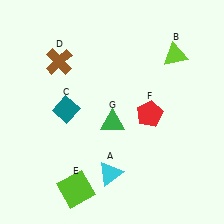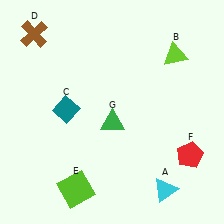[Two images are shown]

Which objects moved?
The objects that moved are: the cyan triangle (A), the brown cross (D), the red pentagon (F).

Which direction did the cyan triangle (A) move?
The cyan triangle (A) moved right.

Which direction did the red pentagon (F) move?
The red pentagon (F) moved down.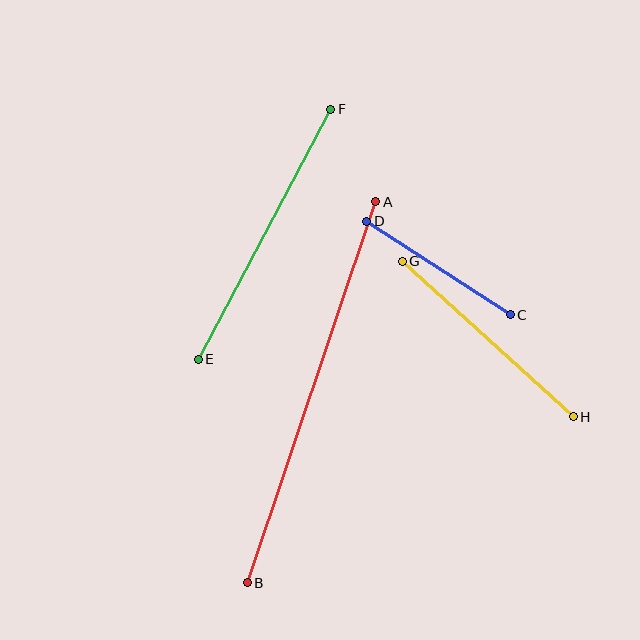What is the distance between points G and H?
The distance is approximately 231 pixels.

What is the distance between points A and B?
The distance is approximately 402 pixels.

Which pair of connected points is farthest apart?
Points A and B are farthest apart.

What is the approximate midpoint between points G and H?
The midpoint is at approximately (488, 339) pixels.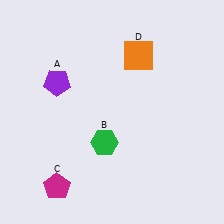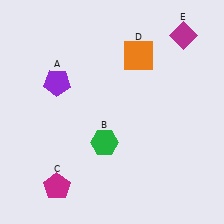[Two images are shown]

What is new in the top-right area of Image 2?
A magenta diamond (E) was added in the top-right area of Image 2.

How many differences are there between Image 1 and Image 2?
There is 1 difference between the two images.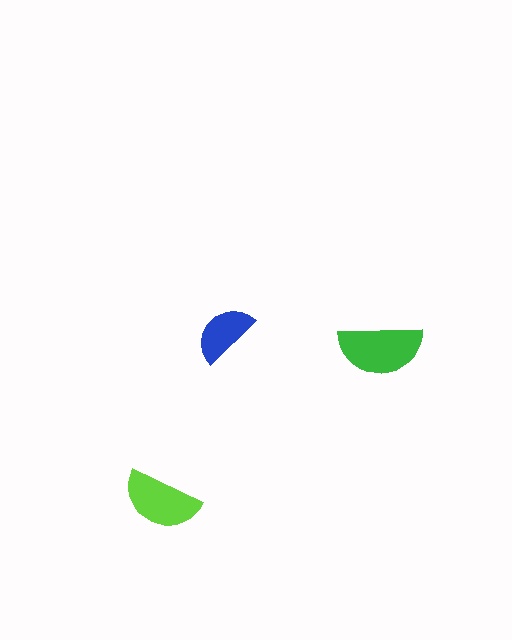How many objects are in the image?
There are 3 objects in the image.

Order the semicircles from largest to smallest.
the green one, the lime one, the blue one.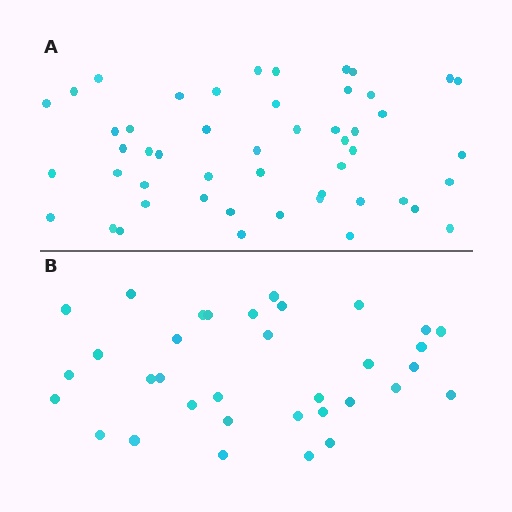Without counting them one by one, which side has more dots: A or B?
Region A (the top region) has more dots.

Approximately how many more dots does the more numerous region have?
Region A has approximately 15 more dots than region B.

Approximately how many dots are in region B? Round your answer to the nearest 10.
About 30 dots. (The exact count is 34, which rounds to 30.)